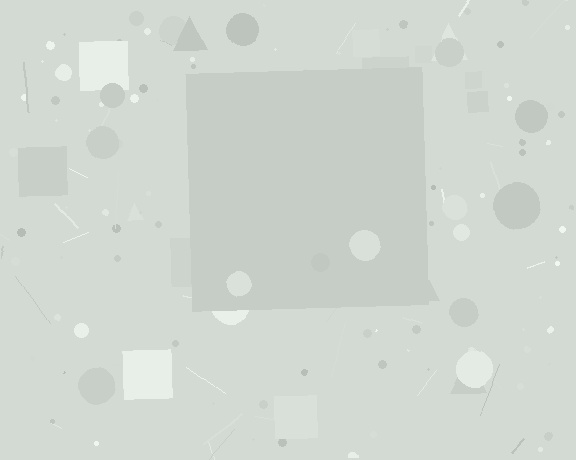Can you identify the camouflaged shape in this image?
The camouflaged shape is a square.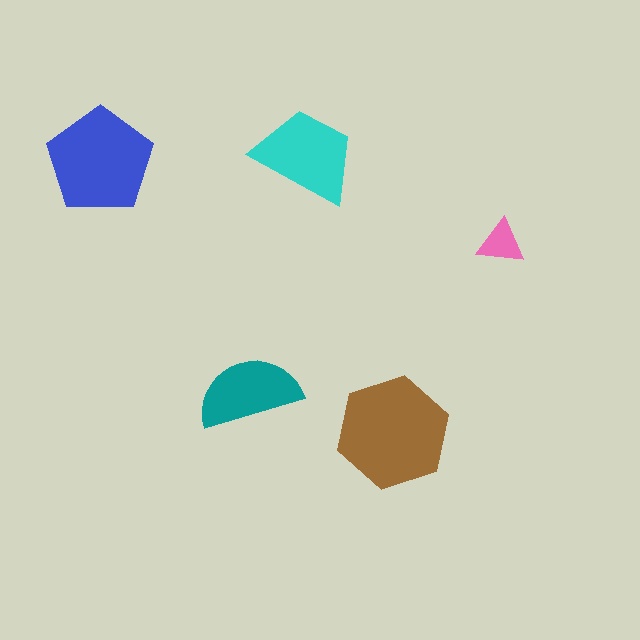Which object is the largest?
The brown hexagon.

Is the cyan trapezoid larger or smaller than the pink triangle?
Larger.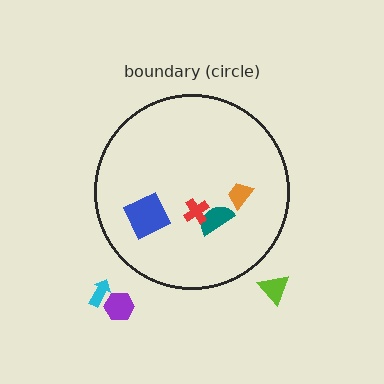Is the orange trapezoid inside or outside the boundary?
Inside.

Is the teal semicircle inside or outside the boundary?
Inside.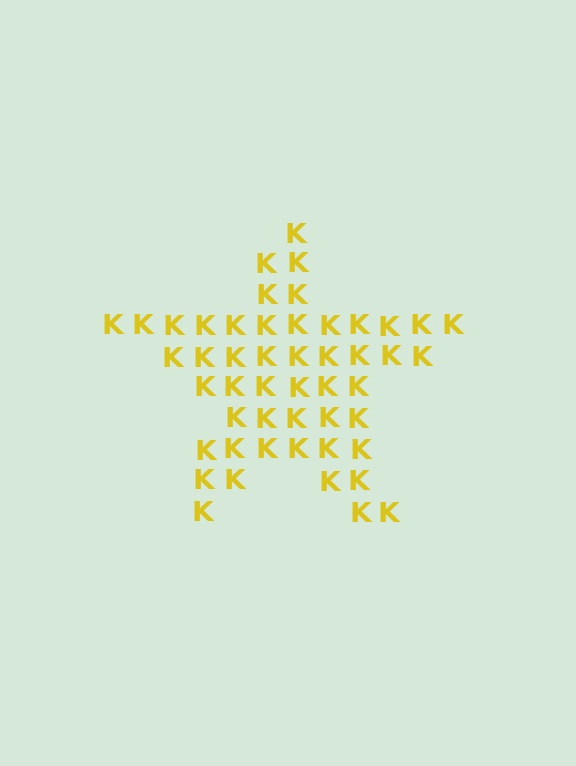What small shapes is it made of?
It is made of small letter K's.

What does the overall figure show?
The overall figure shows a star.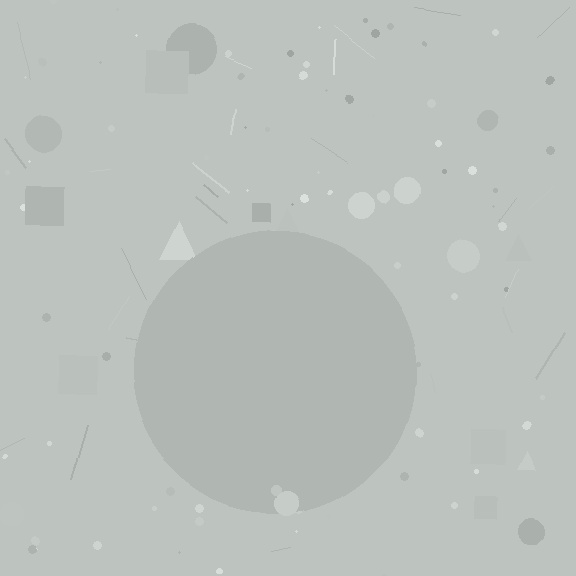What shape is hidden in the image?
A circle is hidden in the image.